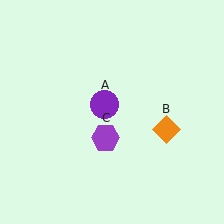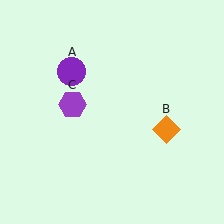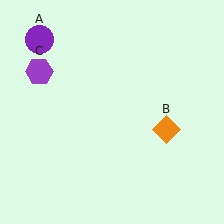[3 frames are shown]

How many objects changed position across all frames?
2 objects changed position: purple circle (object A), purple hexagon (object C).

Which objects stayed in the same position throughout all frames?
Orange diamond (object B) remained stationary.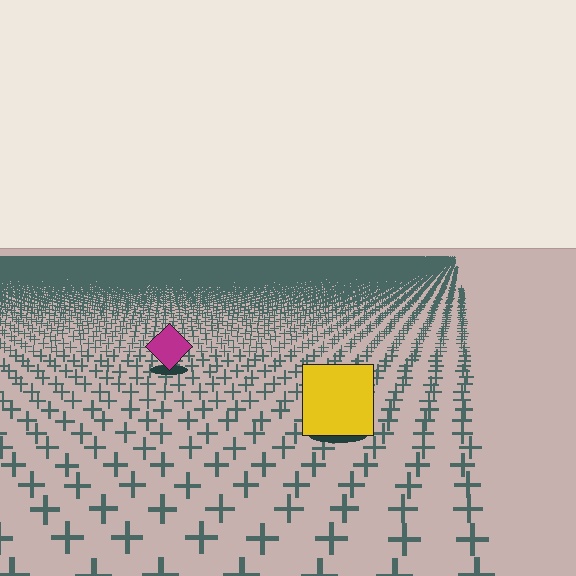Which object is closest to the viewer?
The yellow square is closest. The texture marks near it are larger and more spread out.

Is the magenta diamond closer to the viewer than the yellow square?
No. The yellow square is closer — you can tell from the texture gradient: the ground texture is coarser near it.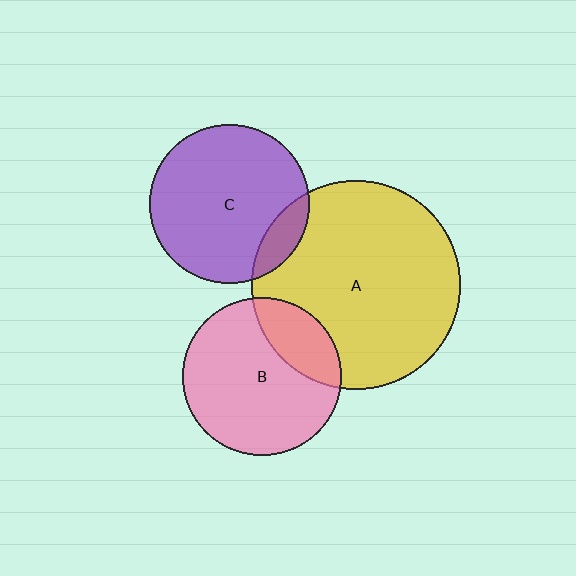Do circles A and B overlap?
Yes.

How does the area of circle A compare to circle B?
Approximately 1.7 times.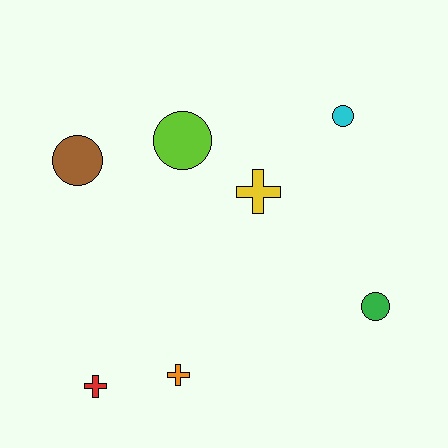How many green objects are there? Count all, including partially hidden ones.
There is 1 green object.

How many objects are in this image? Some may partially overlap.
There are 7 objects.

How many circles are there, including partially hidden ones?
There are 4 circles.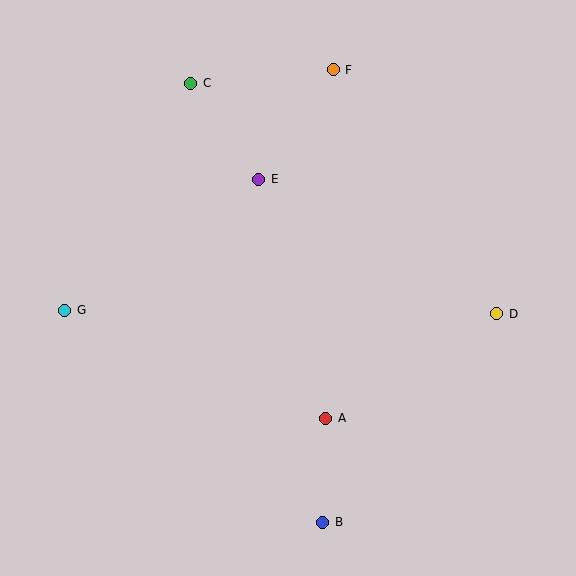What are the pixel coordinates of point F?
Point F is at (333, 70).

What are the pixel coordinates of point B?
Point B is at (323, 522).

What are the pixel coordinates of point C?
Point C is at (191, 83).